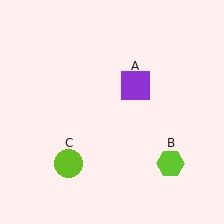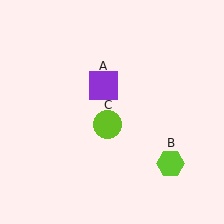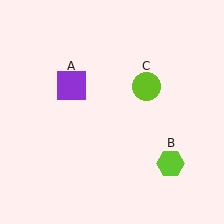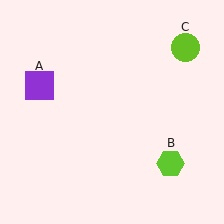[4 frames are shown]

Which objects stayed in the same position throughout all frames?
Lime hexagon (object B) remained stationary.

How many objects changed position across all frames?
2 objects changed position: purple square (object A), lime circle (object C).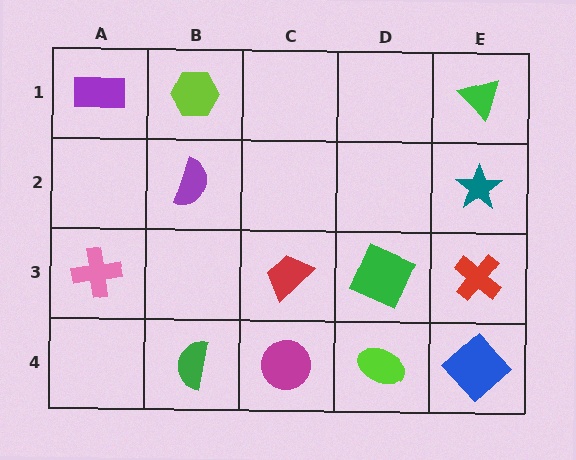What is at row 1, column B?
A lime hexagon.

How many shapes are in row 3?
4 shapes.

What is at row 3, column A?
A pink cross.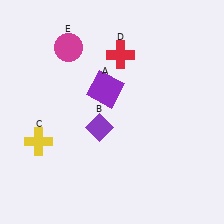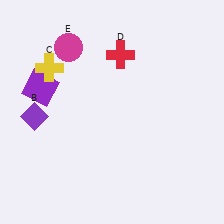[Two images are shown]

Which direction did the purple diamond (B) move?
The purple diamond (B) moved left.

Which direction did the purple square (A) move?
The purple square (A) moved left.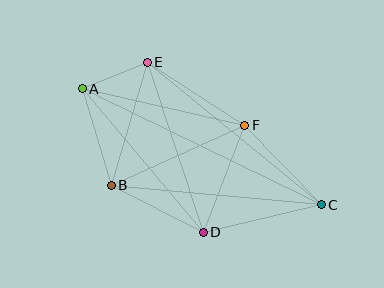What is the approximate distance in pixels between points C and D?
The distance between C and D is approximately 121 pixels.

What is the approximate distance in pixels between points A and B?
The distance between A and B is approximately 101 pixels.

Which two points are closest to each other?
Points A and E are closest to each other.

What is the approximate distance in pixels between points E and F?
The distance between E and F is approximately 116 pixels.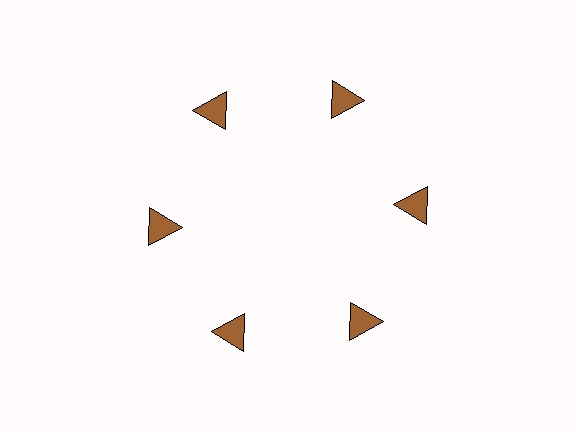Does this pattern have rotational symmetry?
Yes, this pattern has 6-fold rotational symmetry. It looks the same after rotating 60 degrees around the center.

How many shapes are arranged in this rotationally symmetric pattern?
There are 6 shapes, arranged in 6 groups of 1.